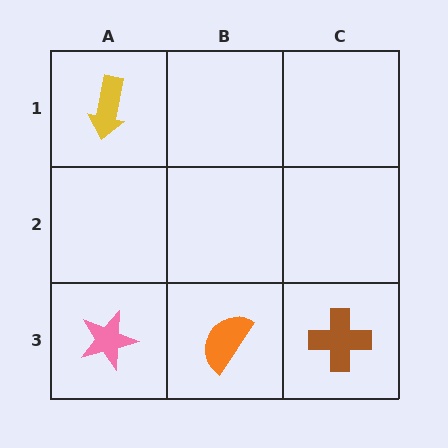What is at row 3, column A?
A pink star.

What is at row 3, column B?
An orange semicircle.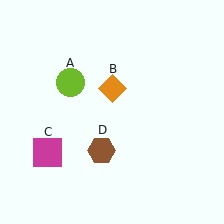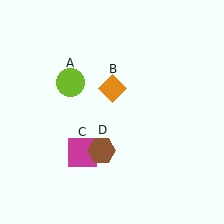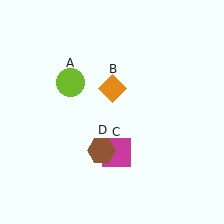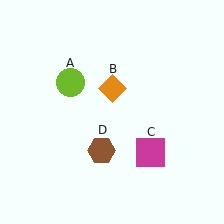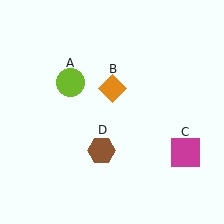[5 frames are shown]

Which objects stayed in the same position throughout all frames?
Lime circle (object A) and orange diamond (object B) and brown hexagon (object D) remained stationary.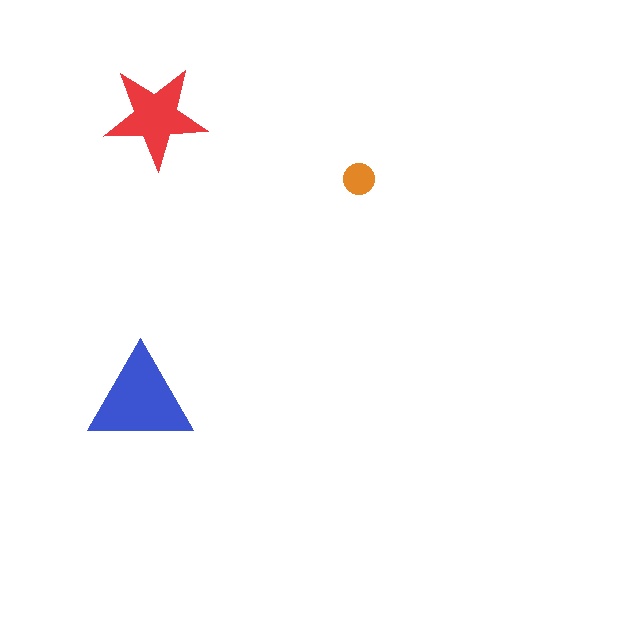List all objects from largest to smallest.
The blue triangle, the red star, the orange circle.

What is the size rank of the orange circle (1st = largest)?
3rd.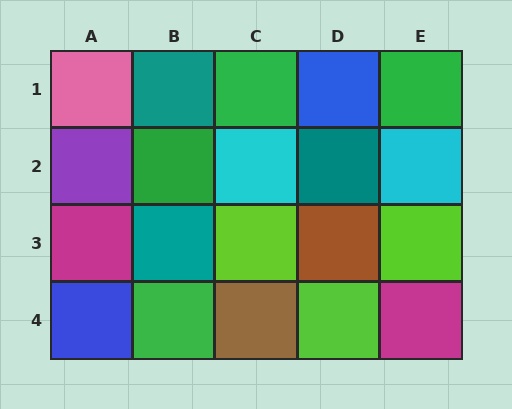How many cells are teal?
3 cells are teal.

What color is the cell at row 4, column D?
Lime.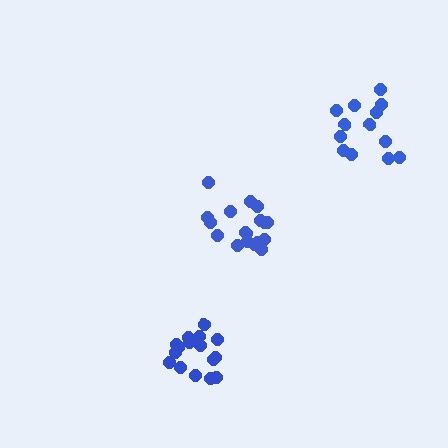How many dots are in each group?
Group 1: 16 dots, Group 2: 13 dots, Group 3: 18 dots (47 total).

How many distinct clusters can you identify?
There are 3 distinct clusters.